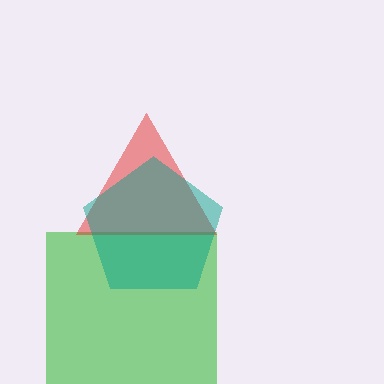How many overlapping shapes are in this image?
There are 3 overlapping shapes in the image.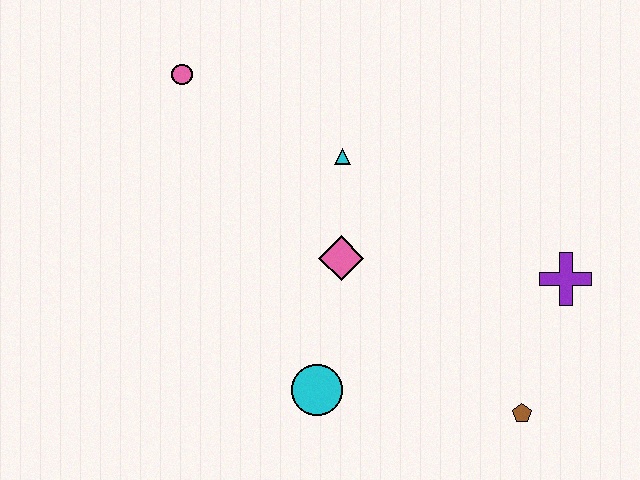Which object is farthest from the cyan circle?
The pink circle is farthest from the cyan circle.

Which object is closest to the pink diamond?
The cyan triangle is closest to the pink diamond.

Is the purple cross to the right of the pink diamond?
Yes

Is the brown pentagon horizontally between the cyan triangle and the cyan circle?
No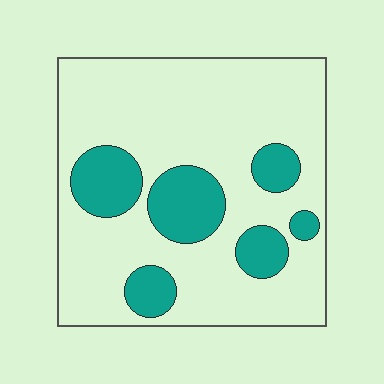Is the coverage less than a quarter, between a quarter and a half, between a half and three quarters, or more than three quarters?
Less than a quarter.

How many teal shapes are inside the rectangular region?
6.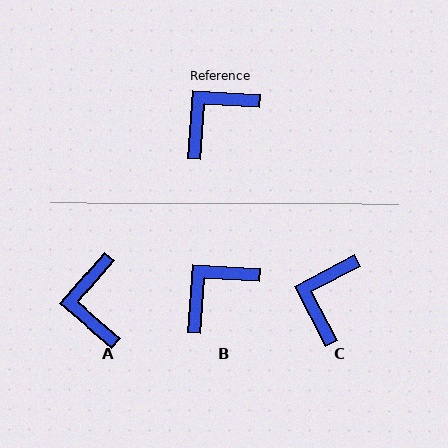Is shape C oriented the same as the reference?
No, it is off by about 32 degrees.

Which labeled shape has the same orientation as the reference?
B.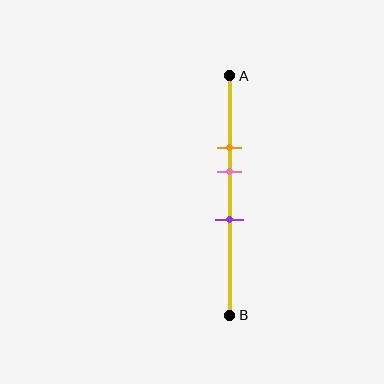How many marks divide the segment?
There are 3 marks dividing the segment.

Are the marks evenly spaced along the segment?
Yes, the marks are approximately evenly spaced.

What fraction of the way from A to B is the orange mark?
The orange mark is approximately 30% (0.3) of the way from A to B.